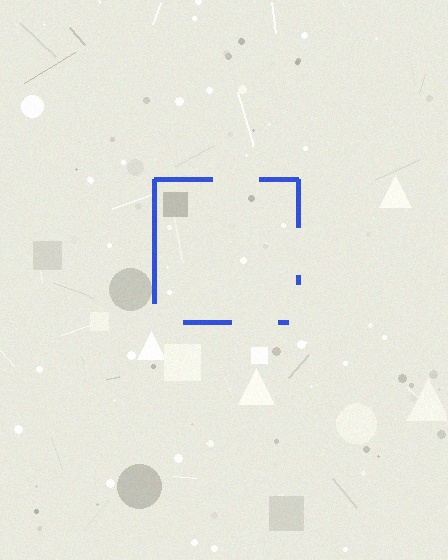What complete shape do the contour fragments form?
The contour fragments form a square.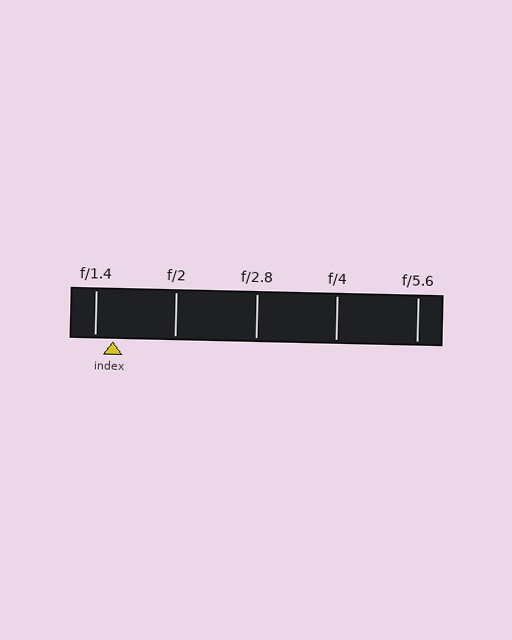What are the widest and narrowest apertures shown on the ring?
The widest aperture shown is f/1.4 and the narrowest is f/5.6.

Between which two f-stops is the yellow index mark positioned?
The index mark is between f/1.4 and f/2.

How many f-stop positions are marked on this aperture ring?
There are 5 f-stop positions marked.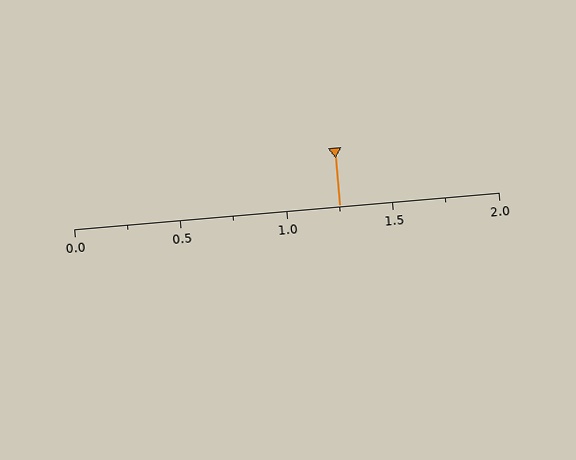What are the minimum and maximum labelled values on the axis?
The axis runs from 0.0 to 2.0.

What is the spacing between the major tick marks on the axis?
The major ticks are spaced 0.5 apart.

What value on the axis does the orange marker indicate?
The marker indicates approximately 1.25.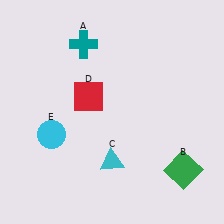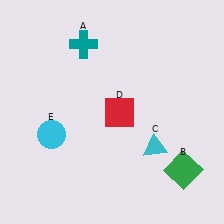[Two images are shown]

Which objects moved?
The objects that moved are: the cyan triangle (C), the red square (D).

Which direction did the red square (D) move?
The red square (D) moved right.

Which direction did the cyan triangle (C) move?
The cyan triangle (C) moved right.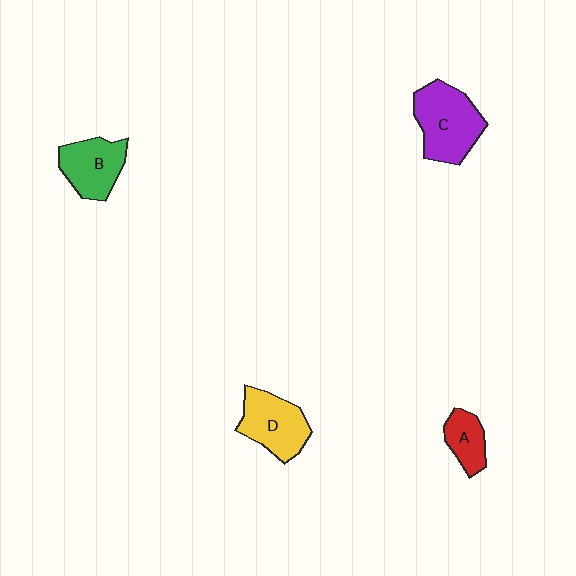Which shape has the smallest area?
Shape A (red).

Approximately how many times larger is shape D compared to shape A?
Approximately 1.7 times.